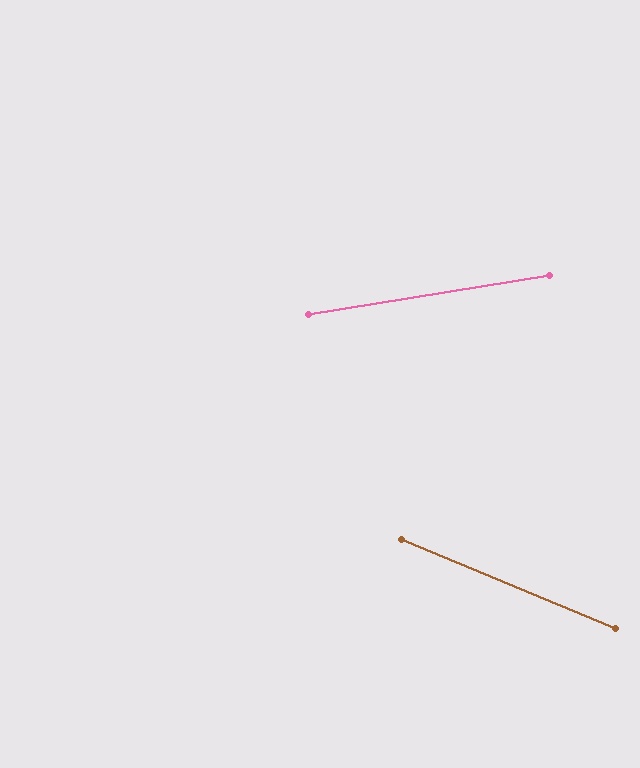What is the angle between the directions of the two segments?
Approximately 32 degrees.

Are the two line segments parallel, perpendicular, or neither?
Neither parallel nor perpendicular — they differ by about 32°.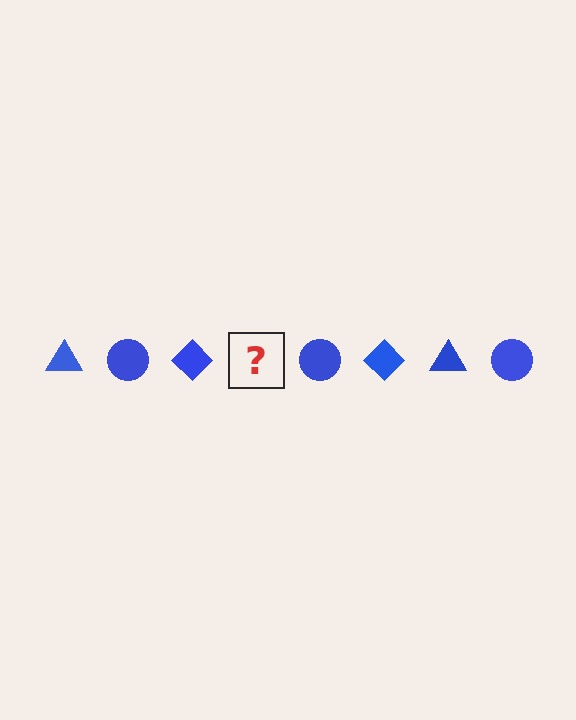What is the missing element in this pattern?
The missing element is a blue triangle.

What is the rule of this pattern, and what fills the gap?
The rule is that the pattern cycles through triangle, circle, diamond shapes in blue. The gap should be filled with a blue triangle.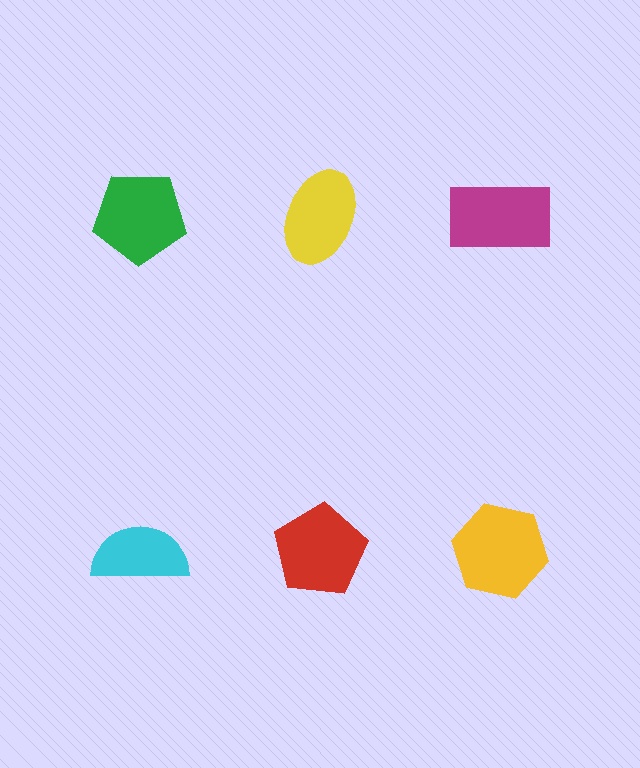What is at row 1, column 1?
A green pentagon.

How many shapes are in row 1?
3 shapes.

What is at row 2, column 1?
A cyan semicircle.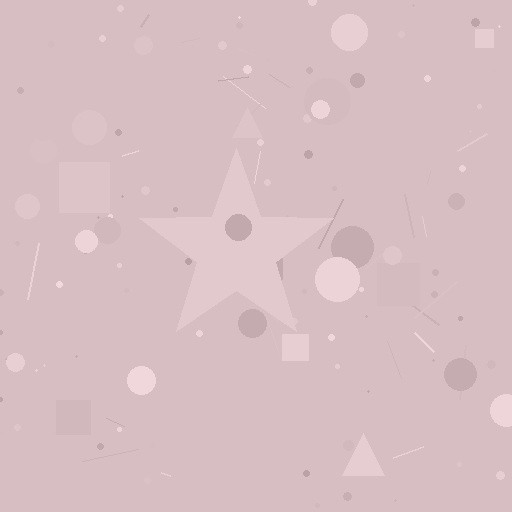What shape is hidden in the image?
A star is hidden in the image.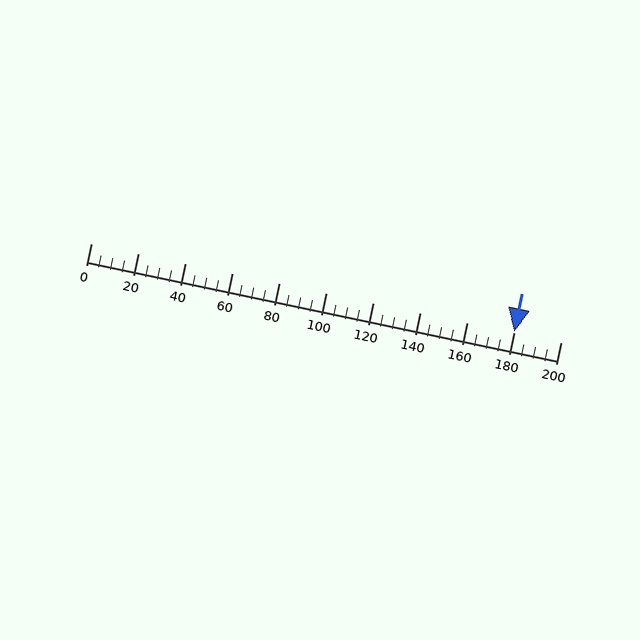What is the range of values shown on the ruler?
The ruler shows values from 0 to 200.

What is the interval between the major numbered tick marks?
The major tick marks are spaced 20 units apart.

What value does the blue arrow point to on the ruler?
The blue arrow points to approximately 180.